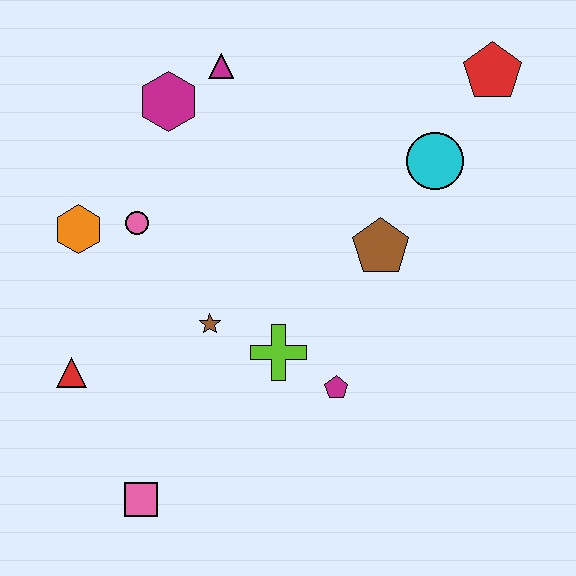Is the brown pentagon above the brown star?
Yes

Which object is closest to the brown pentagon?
The cyan circle is closest to the brown pentagon.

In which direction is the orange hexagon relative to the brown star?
The orange hexagon is to the left of the brown star.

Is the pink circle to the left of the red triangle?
No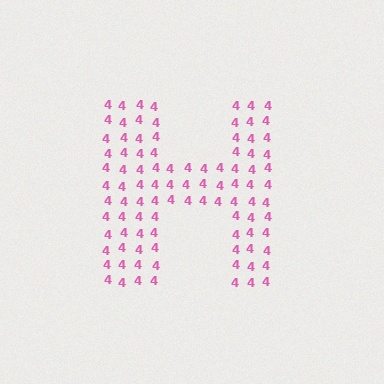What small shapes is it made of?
It is made of small digit 4's.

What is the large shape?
The large shape is the letter H.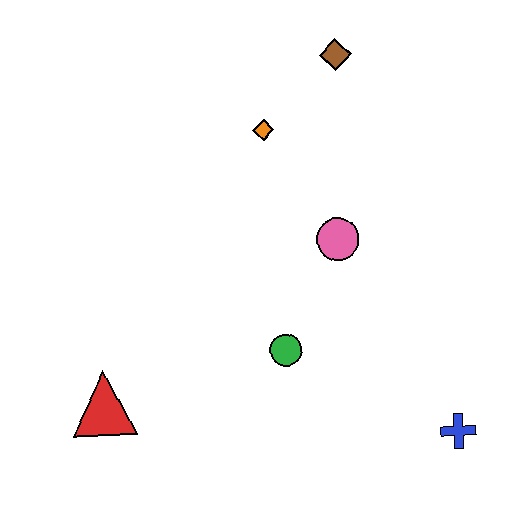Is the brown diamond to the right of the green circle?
Yes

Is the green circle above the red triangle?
Yes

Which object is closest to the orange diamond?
The brown diamond is closest to the orange diamond.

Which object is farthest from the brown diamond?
The red triangle is farthest from the brown diamond.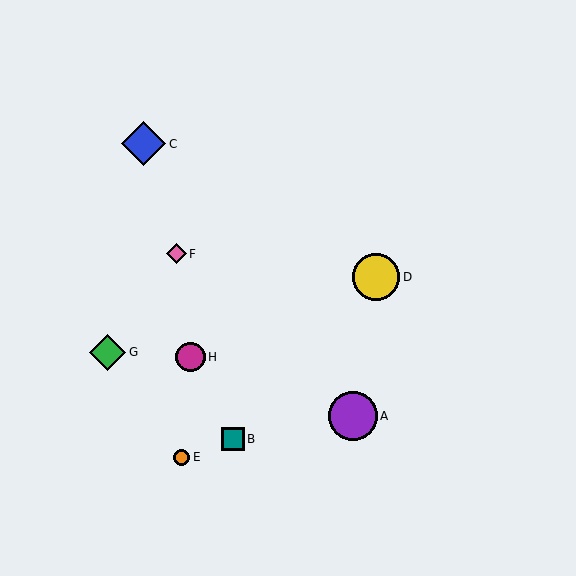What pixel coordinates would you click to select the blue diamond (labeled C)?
Click at (144, 144) to select the blue diamond C.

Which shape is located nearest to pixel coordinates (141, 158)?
The blue diamond (labeled C) at (144, 144) is nearest to that location.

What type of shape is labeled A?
Shape A is a purple circle.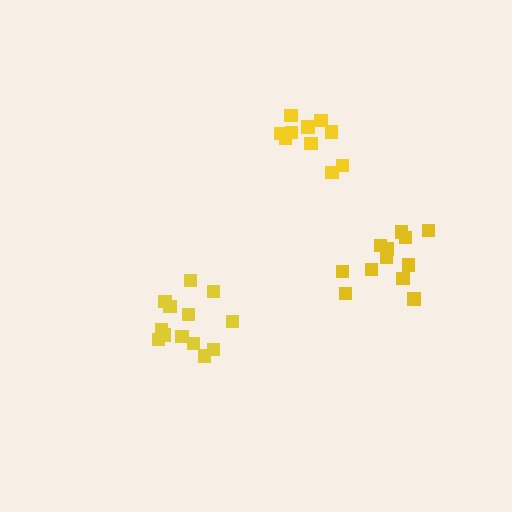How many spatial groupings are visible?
There are 3 spatial groupings.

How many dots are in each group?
Group 1: 11 dots, Group 2: 12 dots, Group 3: 13 dots (36 total).